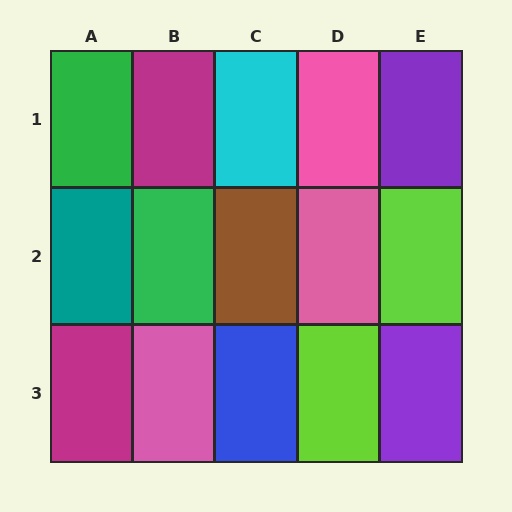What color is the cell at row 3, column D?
Lime.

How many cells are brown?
1 cell is brown.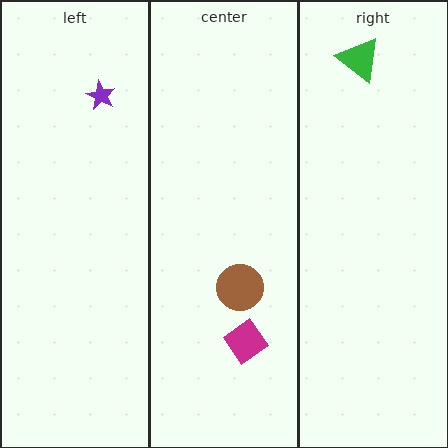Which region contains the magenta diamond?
The center region.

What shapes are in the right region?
The green triangle.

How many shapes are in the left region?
1.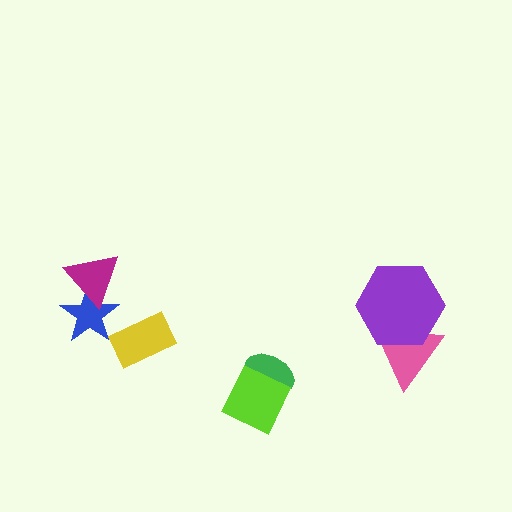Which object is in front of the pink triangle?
The purple hexagon is in front of the pink triangle.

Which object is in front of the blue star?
The magenta triangle is in front of the blue star.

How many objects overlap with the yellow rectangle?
0 objects overlap with the yellow rectangle.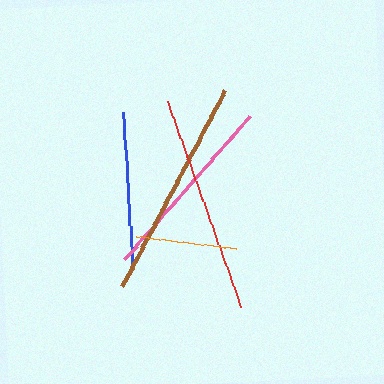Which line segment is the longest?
The brown line is the longest at approximately 222 pixels.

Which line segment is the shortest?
The orange line is the shortest at approximately 100 pixels.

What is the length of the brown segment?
The brown segment is approximately 222 pixels long.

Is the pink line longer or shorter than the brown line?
The brown line is longer than the pink line.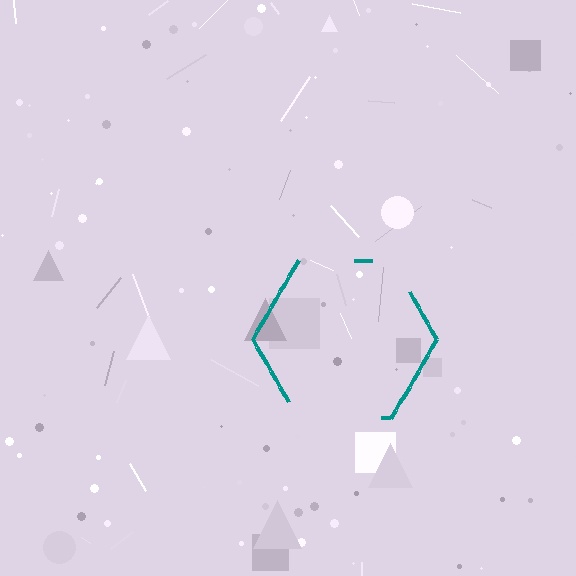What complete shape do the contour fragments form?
The contour fragments form a hexagon.